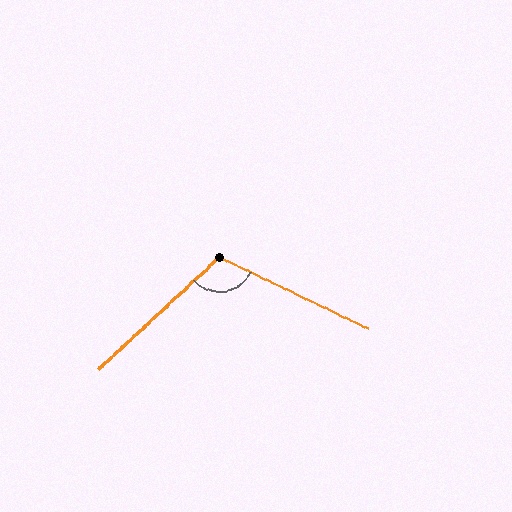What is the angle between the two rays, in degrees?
Approximately 112 degrees.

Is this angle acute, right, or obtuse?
It is obtuse.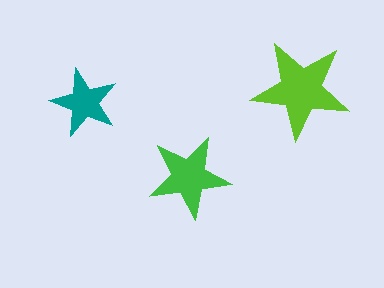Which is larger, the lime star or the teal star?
The lime one.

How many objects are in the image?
There are 3 objects in the image.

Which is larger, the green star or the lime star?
The lime one.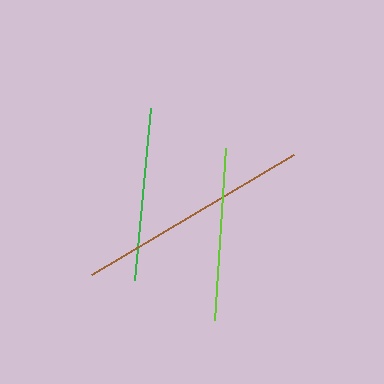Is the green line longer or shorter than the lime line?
The lime line is longer than the green line.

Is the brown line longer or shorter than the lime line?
The brown line is longer than the lime line.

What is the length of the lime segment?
The lime segment is approximately 173 pixels long.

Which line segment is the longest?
The brown line is the longest at approximately 235 pixels.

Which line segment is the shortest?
The green line is the shortest at approximately 172 pixels.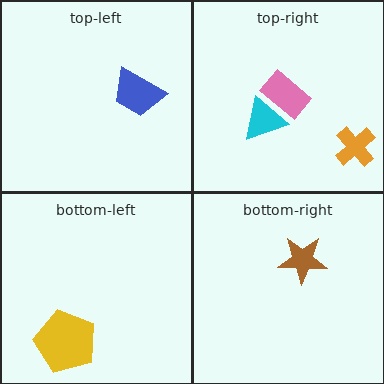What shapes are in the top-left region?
The blue trapezoid.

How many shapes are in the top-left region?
1.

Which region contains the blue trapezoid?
The top-left region.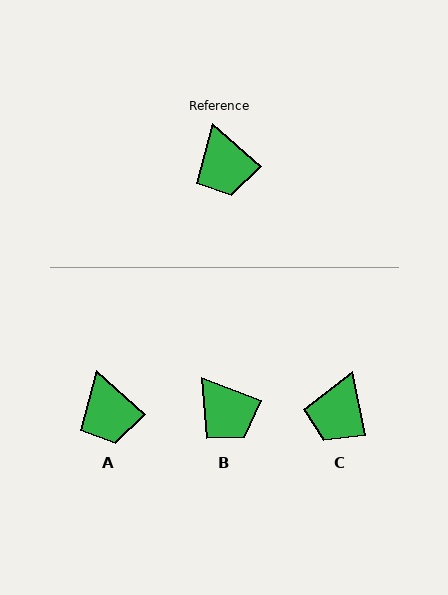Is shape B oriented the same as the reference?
No, it is off by about 21 degrees.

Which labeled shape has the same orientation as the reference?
A.